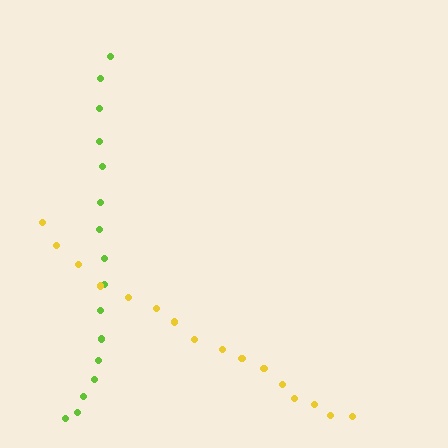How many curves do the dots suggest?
There are 2 distinct paths.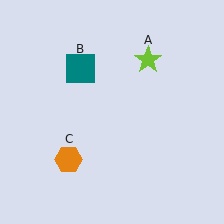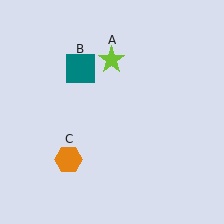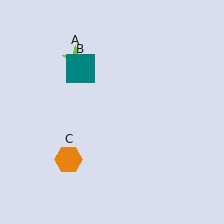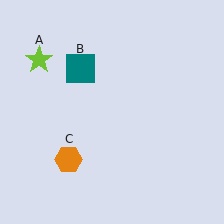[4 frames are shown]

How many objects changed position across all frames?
1 object changed position: lime star (object A).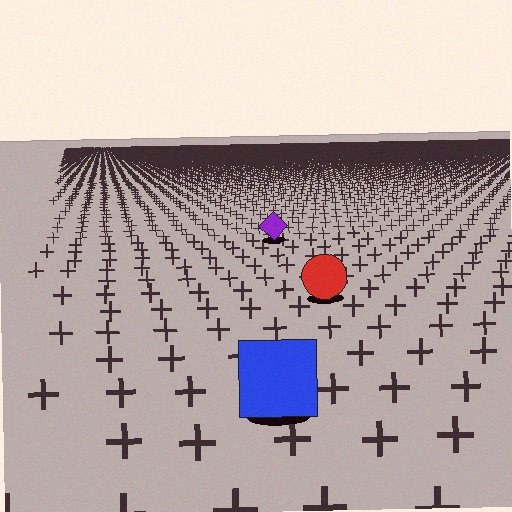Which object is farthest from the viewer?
The purple diamond is farthest from the viewer. It appears smaller and the ground texture around it is denser.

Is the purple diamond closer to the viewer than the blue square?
No. The blue square is closer — you can tell from the texture gradient: the ground texture is coarser near it.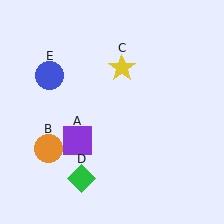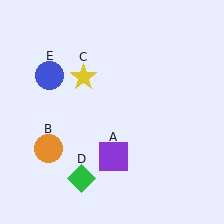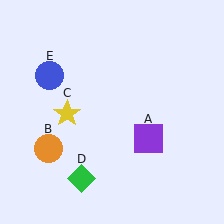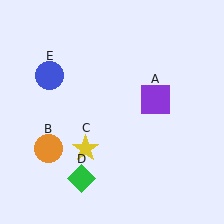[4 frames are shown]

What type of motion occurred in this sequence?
The purple square (object A), yellow star (object C) rotated counterclockwise around the center of the scene.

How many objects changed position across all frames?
2 objects changed position: purple square (object A), yellow star (object C).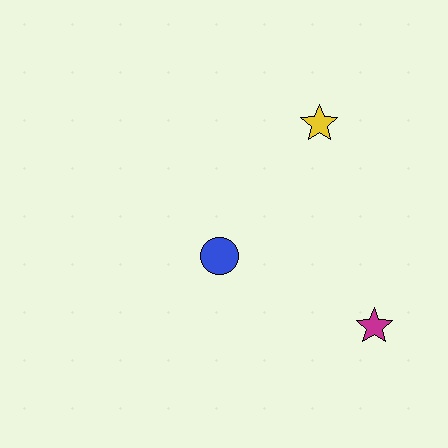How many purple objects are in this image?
There are no purple objects.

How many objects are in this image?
There are 3 objects.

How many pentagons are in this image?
There are no pentagons.